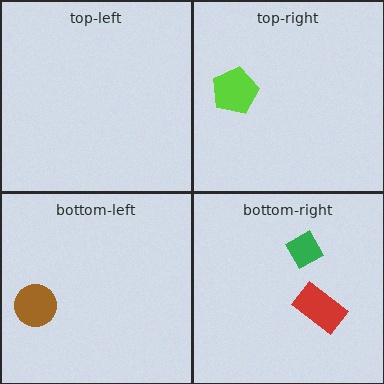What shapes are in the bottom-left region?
The brown circle.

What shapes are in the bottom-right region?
The red rectangle, the green diamond.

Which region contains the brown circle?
The bottom-left region.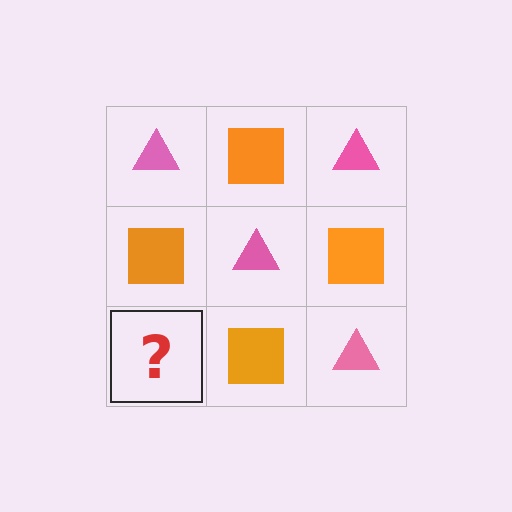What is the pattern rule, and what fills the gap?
The rule is that it alternates pink triangle and orange square in a checkerboard pattern. The gap should be filled with a pink triangle.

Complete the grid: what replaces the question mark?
The question mark should be replaced with a pink triangle.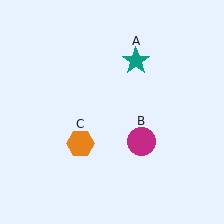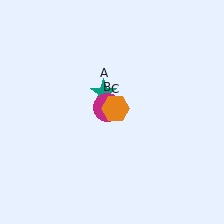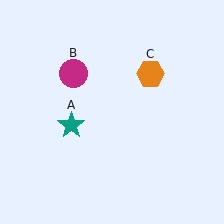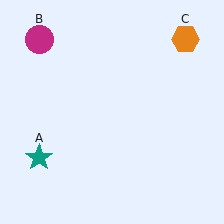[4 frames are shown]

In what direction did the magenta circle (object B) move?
The magenta circle (object B) moved up and to the left.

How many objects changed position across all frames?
3 objects changed position: teal star (object A), magenta circle (object B), orange hexagon (object C).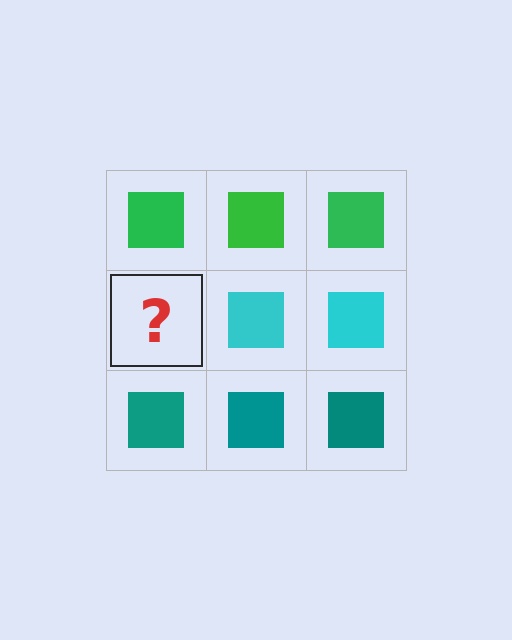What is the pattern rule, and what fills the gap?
The rule is that each row has a consistent color. The gap should be filled with a cyan square.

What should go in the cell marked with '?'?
The missing cell should contain a cyan square.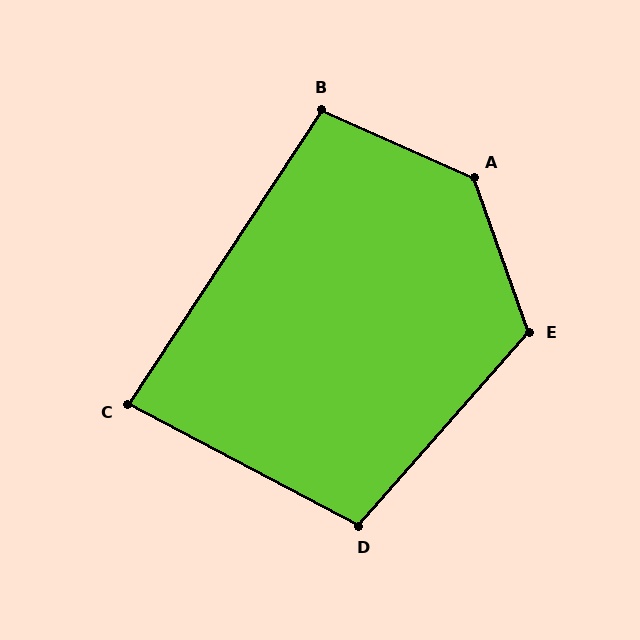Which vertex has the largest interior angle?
A, at approximately 133 degrees.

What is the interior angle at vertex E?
Approximately 119 degrees (obtuse).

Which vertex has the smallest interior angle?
C, at approximately 85 degrees.